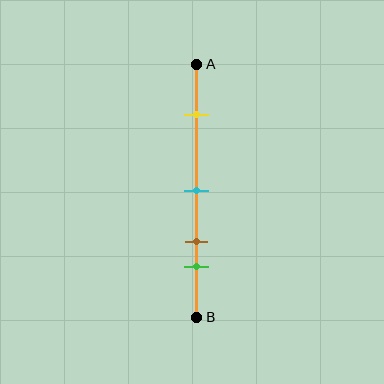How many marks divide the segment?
There are 4 marks dividing the segment.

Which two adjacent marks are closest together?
The brown and green marks are the closest adjacent pair.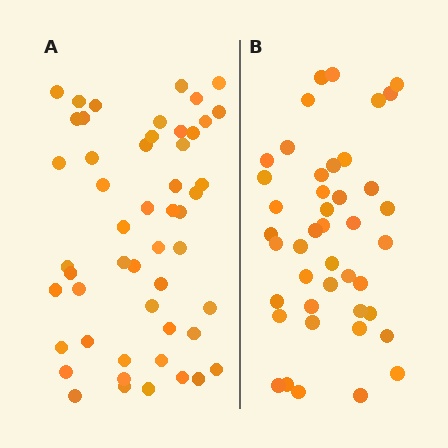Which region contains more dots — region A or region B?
Region A (the left region) has more dots.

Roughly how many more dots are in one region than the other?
Region A has roughly 8 or so more dots than region B.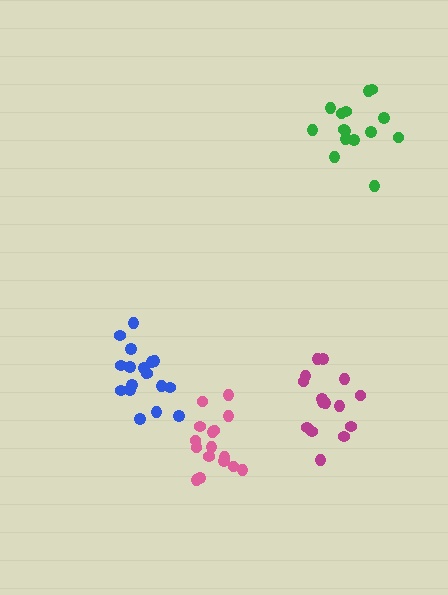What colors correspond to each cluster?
The clusters are colored: pink, green, magenta, blue.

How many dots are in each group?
Group 1: 17 dots, Group 2: 15 dots, Group 3: 15 dots, Group 4: 18 dots (65 total).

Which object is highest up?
The green cluster is topmost.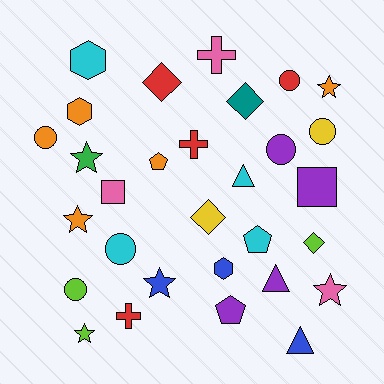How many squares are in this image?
There are 2 squares.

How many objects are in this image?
There are 30 objects.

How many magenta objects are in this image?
There are no magenta objects.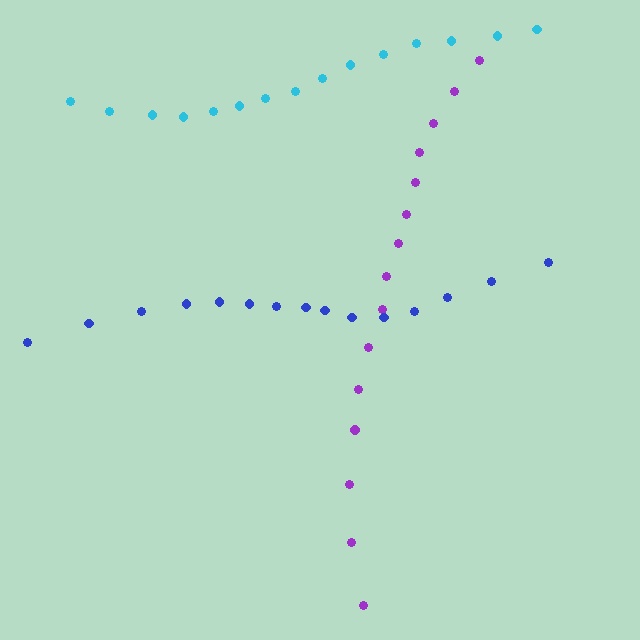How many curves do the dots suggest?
There are 3 distinct paths.